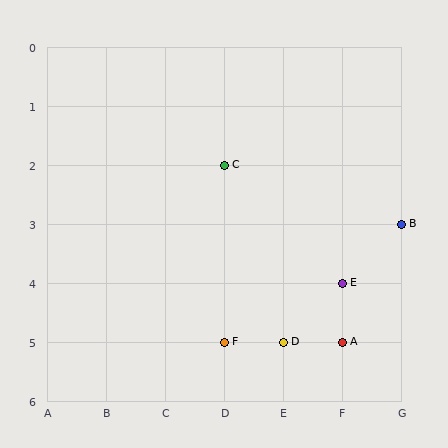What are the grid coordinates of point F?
Point F is at grid coordinates (D, 5).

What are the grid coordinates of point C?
Point C is at grid coordinates (D, 2).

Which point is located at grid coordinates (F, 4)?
Point E is at (F, 4).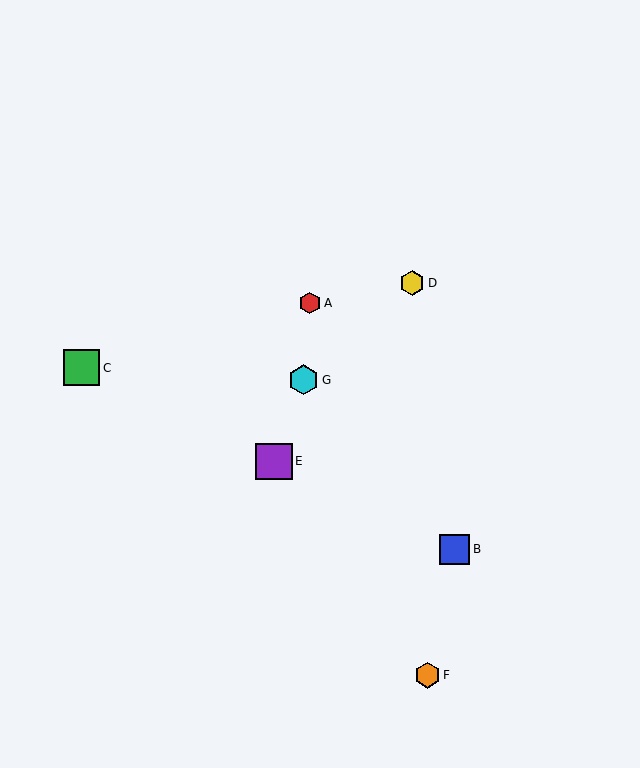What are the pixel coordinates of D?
Object D is at (412, 283).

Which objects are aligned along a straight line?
Objects B, C, E are aligned along a straight line.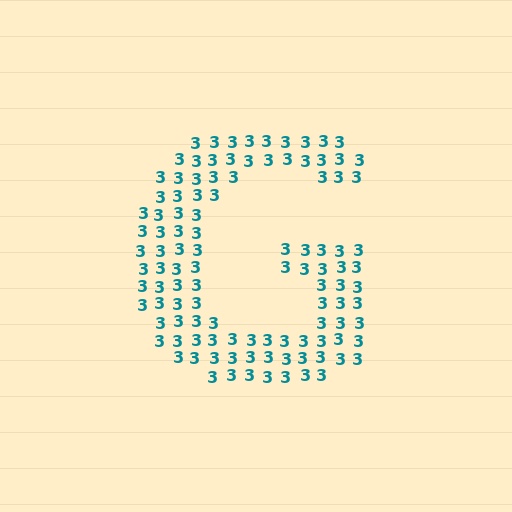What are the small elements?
The small elements are digit 3's.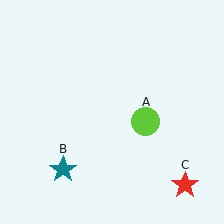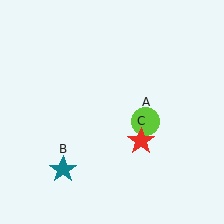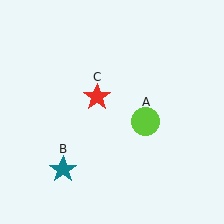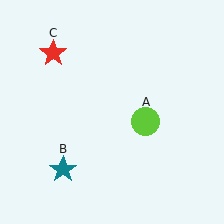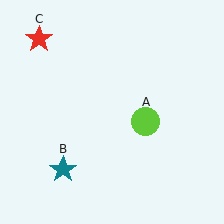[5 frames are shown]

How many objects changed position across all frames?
1 object changed position: red star (object C).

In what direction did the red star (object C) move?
The red star (object C) moved up and to the left.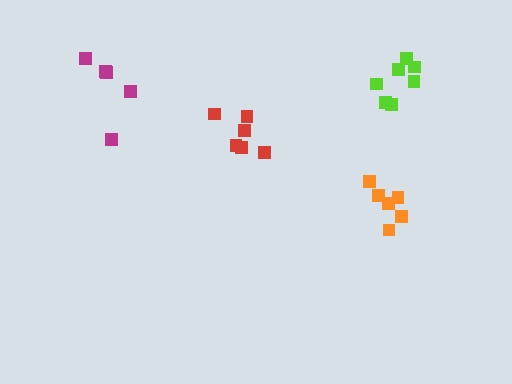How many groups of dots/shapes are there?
There are 4 groups.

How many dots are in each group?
Group 1: 5 dots, Group 2: 6 dots, Group 3: 6 dots, Group 4: 7 dots (24 total).